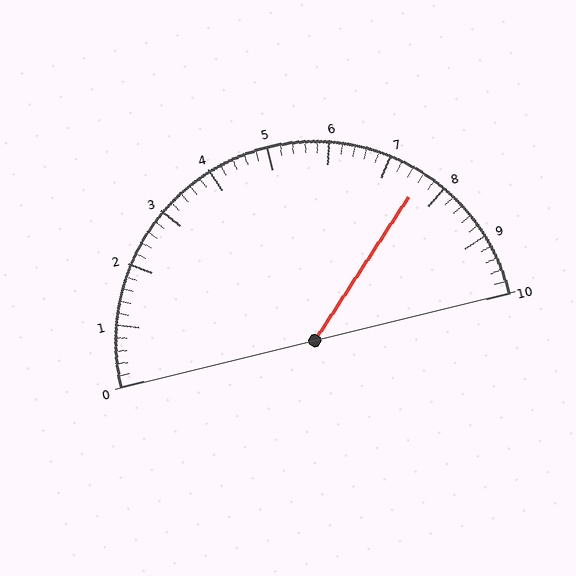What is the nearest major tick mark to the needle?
The nearest major tick mark is 8.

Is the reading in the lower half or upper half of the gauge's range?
The reading is in the upper half of the range (0 to 10).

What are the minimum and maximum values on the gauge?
The gauge ranges from 0 to 10.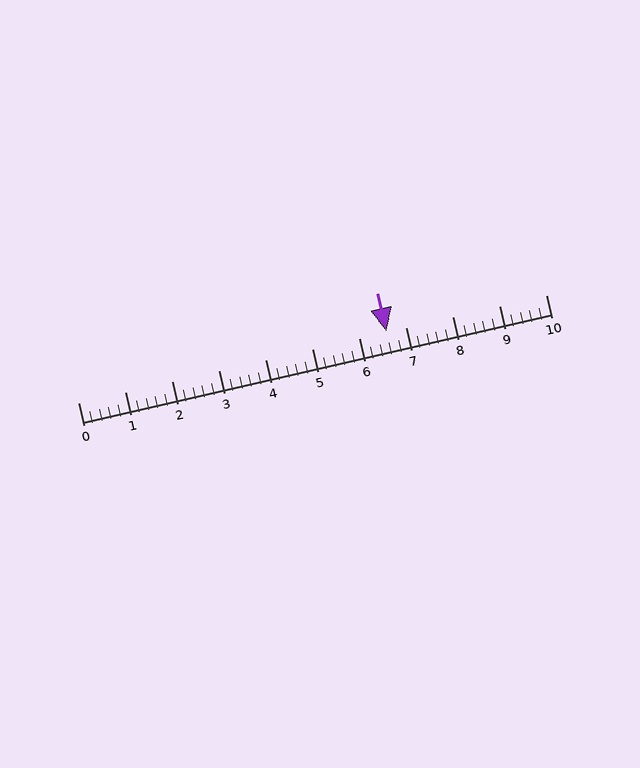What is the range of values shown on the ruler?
The ruler shows values from 0 to 10.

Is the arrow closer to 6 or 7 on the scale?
The arrow is closer to 7.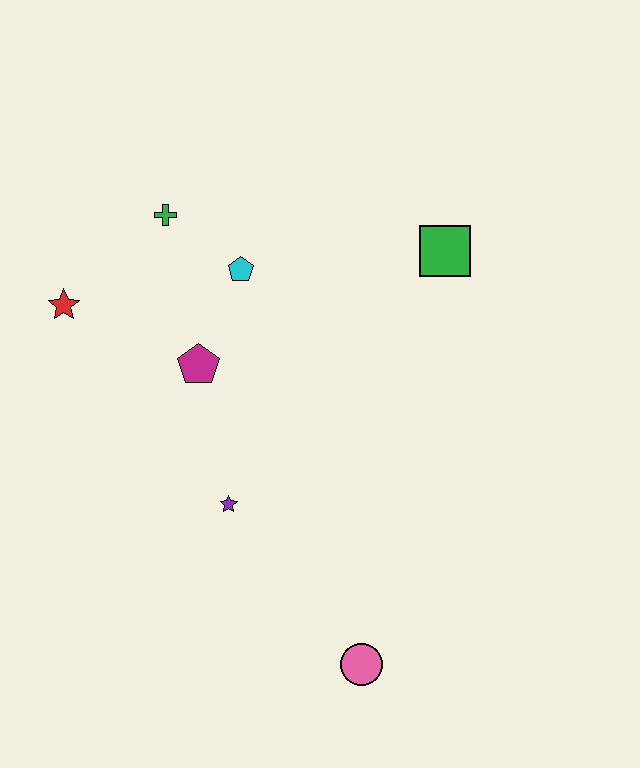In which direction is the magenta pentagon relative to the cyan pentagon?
The magenta pentagon is below the cyan pentagon.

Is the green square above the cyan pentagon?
Yes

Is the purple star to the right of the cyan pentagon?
No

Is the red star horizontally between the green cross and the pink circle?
No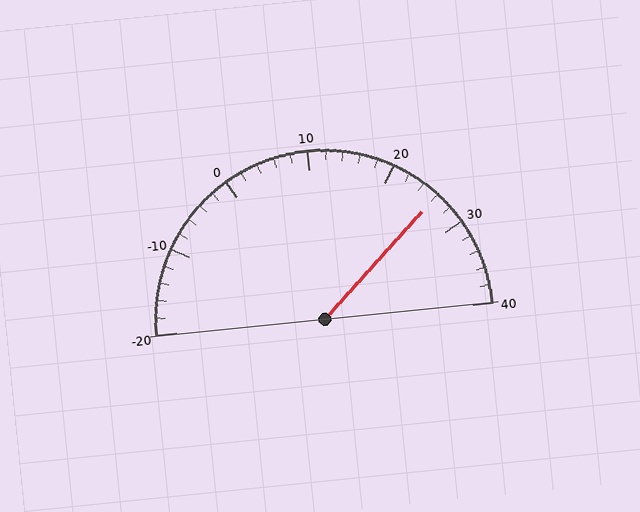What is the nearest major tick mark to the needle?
The nearest major tick mark is 30.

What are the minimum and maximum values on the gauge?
The gauge ranges from -20 to 40.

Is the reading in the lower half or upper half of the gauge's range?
The reading is in the upper half of the range (-20 to 40).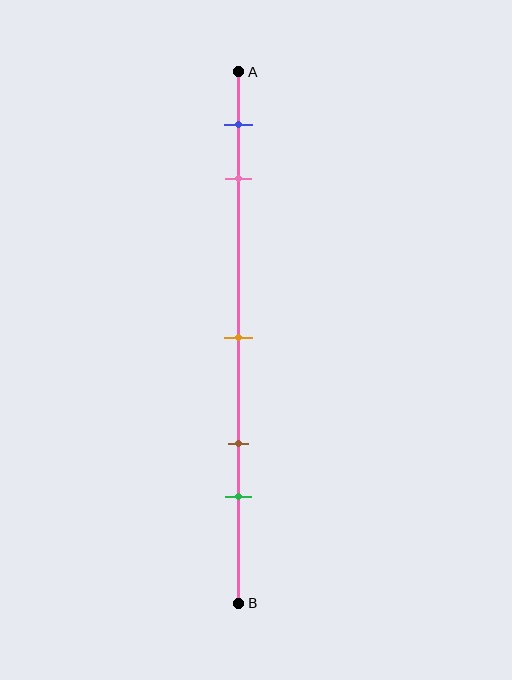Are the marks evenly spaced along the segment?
No, the marks are not evenly spaced.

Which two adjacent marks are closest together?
The blue and pink marks are the closest adjacent pair.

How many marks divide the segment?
There are 5 marks dividing the segment.